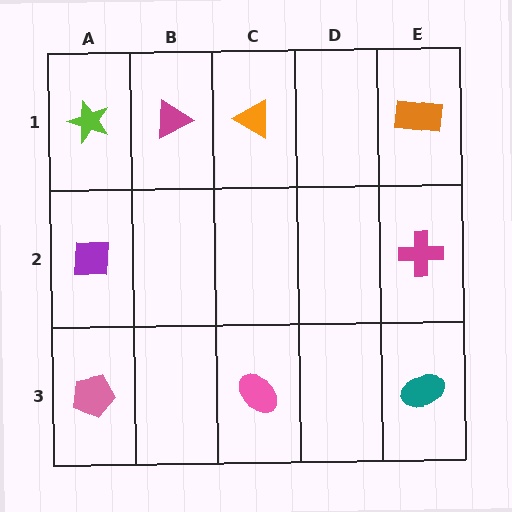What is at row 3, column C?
A pink ellipse.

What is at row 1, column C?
An orange triangle.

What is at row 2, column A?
A purple square.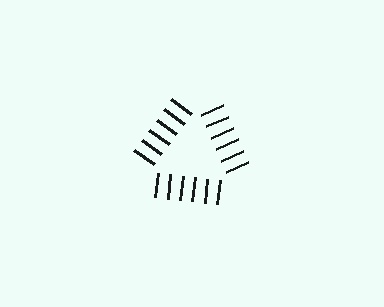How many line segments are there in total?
18 — 6 along each of the 3 edges.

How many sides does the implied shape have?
3 sides — the line-ends trace a triangle.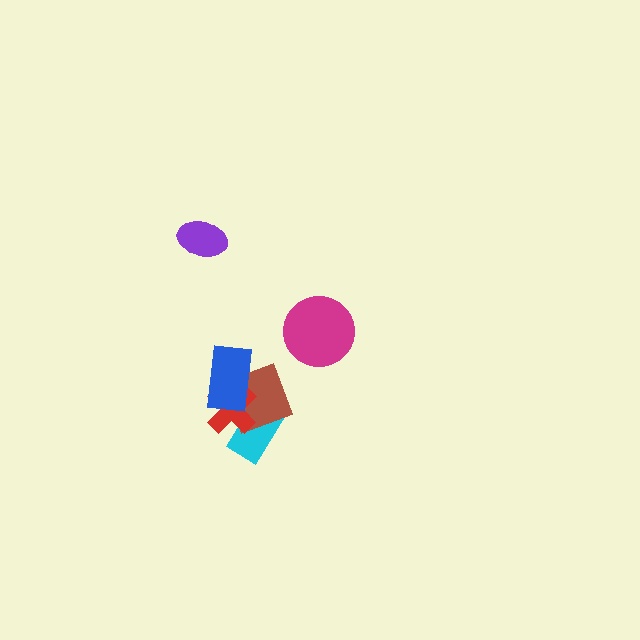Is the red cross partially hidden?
Yes, it is partially covered by another shape.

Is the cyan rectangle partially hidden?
Yes, it is partially covered by another shape.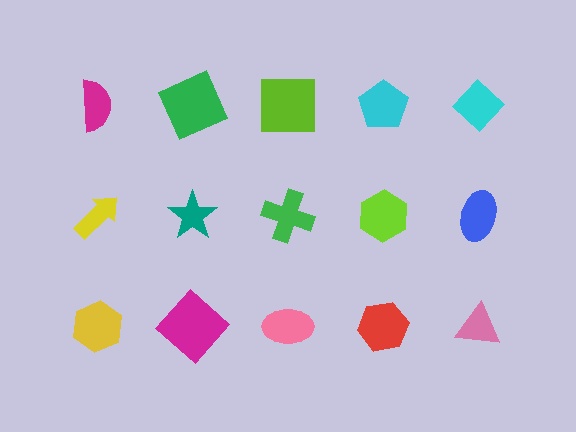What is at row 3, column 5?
A pink triangle.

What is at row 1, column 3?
A lime square.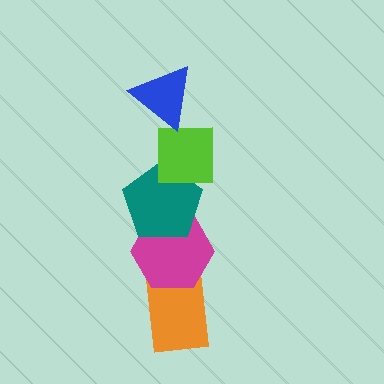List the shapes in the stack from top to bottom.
From top to bottom: the blue triangle, the lime square, the teal pentagon, the magenta hexagon, the orange rectangle.